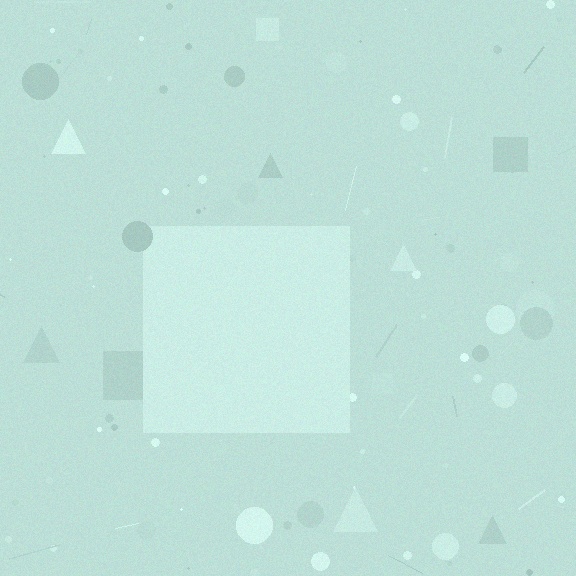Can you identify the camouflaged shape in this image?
The camouflaged shape is a square.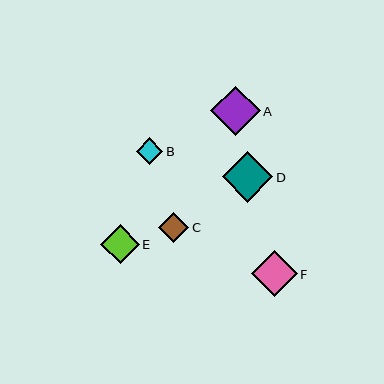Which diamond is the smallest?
Diamond B is the smallest with a size of approximately 27 pixels.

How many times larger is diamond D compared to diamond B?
Diamond D is approximately 1.9 times the size of diamond B.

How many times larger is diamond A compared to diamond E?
Diamond A is approximately 1.3 times the size of diamond E.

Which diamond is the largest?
Diamond D is the largest with a size of approximately 50 pixels.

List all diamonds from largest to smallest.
From largest to smallest: D, A, F, E, C, B.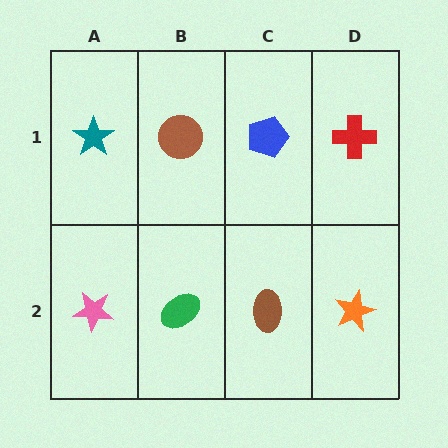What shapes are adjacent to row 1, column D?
An orange star (row 2, column D), a blue pentagon (row 1, column C).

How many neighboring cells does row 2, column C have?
3.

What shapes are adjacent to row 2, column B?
A brown circle (row 1, column B), a pink star (row 2, column A), a brown ellipse (row 2, column C).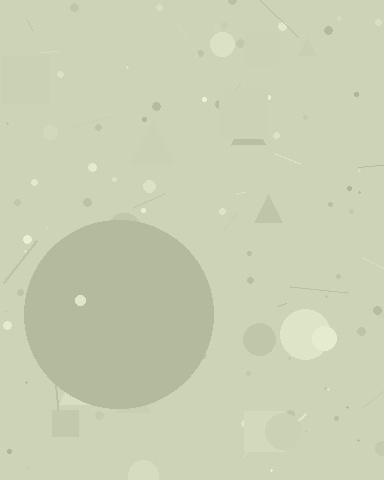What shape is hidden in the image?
A circle is hidden in the image.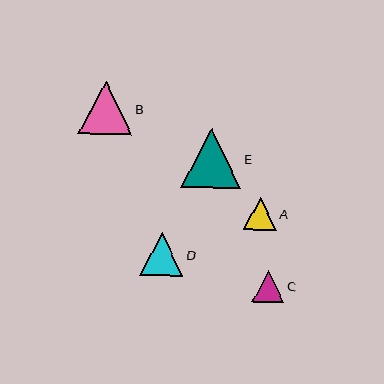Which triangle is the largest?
Triangle E is the largest with a size of approximately 59 pixels.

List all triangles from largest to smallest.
From largest to smallest: E, B, D, A, C.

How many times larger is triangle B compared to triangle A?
Triangle B is approximately 1.6 times the size of triangle A.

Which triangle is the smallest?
Triangle C is the smallest with a size of approximately 32 pixels.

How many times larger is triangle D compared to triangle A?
Triangle D is approximately 1.3 times the size of triangle A.